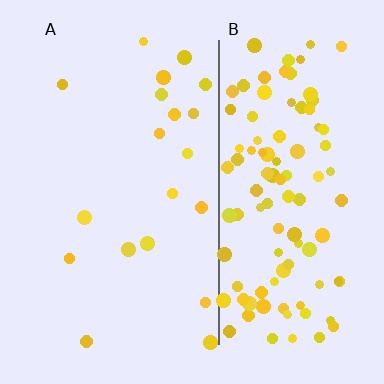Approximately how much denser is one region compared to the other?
Approximately 5.7× — region B over region A.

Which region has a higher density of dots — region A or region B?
B (the right).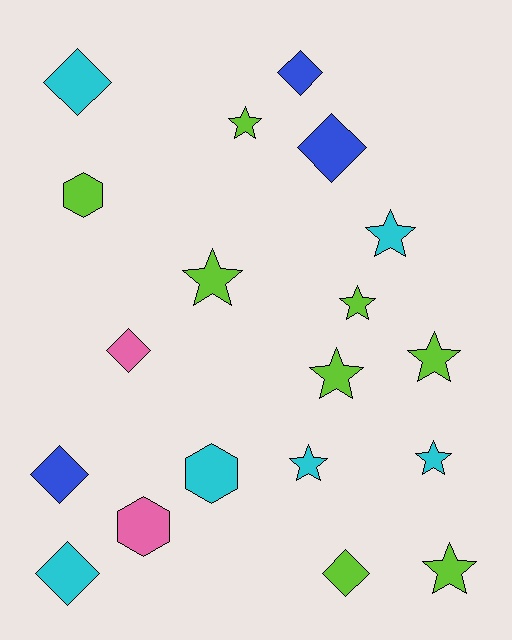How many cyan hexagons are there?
There is 1 cyan hexagon.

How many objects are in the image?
There are 19 objects.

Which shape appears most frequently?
Star, with 9 objects.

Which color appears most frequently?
Lime, with 8 objects.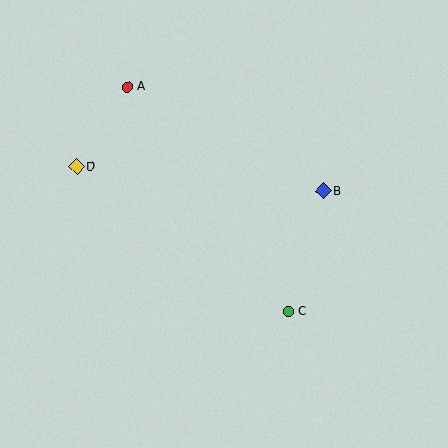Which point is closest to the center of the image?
Point B at (323, 191) is closest to the center.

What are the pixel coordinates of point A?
Point A is at (128, 87).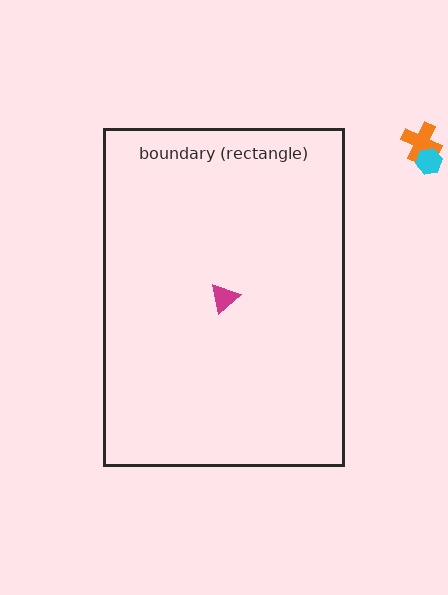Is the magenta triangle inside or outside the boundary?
Inside.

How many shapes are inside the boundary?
1 inside, 2 outside.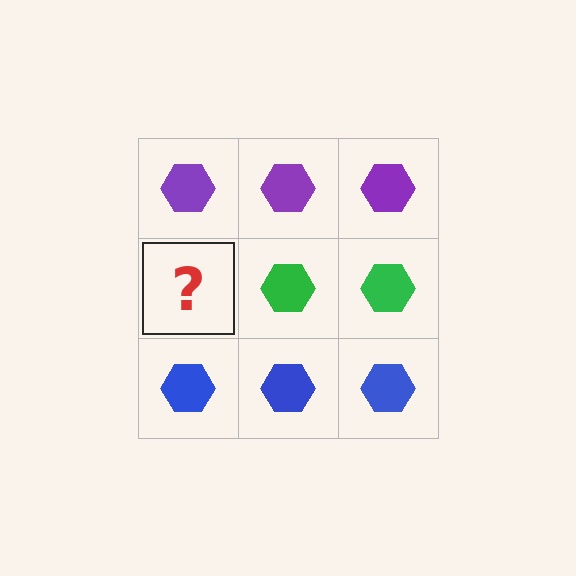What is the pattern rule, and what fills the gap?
The rule is that each row has a consistent color. The gap should be filled with a green hexagon.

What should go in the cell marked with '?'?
The missing cell should contain a green hexagon.